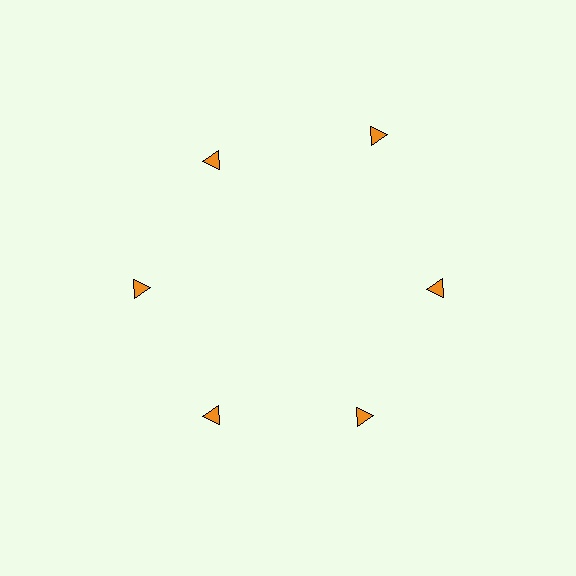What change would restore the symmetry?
The symmetry would be restored by moving it inward, back onto the ring so that all 6 triangles sit at equal angles and equal distance from the center.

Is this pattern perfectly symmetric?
No. The 6 orange triangles are arranged in a ring, but one element near the 1 o'clock position is pushed outward from the center, breaking the 6-fold rotational symmetry.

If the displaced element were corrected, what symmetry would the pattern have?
It would have 6-fold rotational symmetry — the pattern would map onto itself every 60 degrees.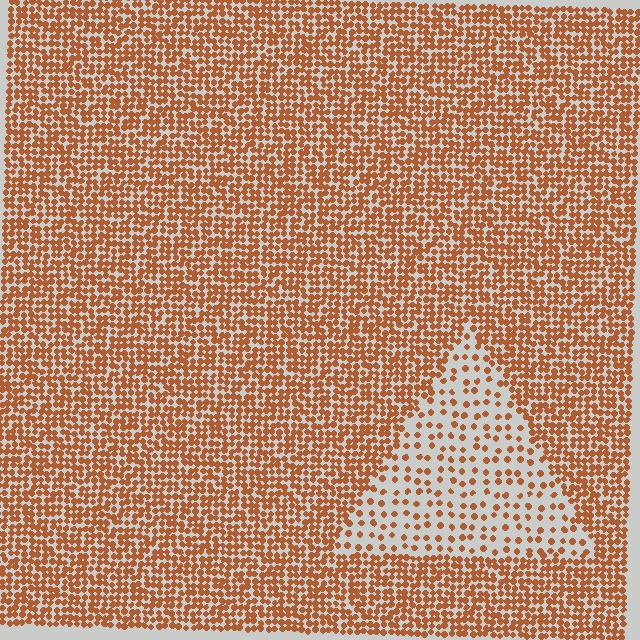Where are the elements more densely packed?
The elements are more densely packed outside the triangle boundary.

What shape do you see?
I see a triangle.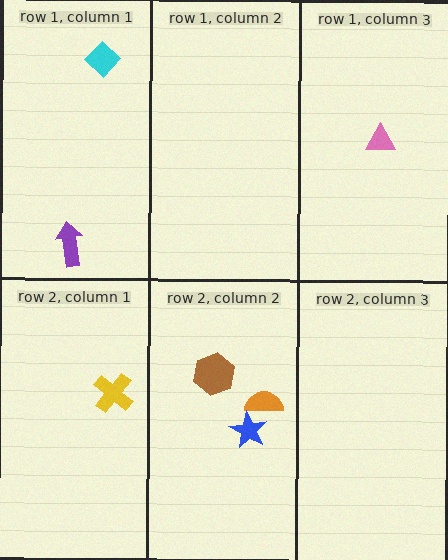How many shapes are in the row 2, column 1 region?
1.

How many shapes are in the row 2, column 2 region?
3.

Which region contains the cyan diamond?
The row 1, column 1 region.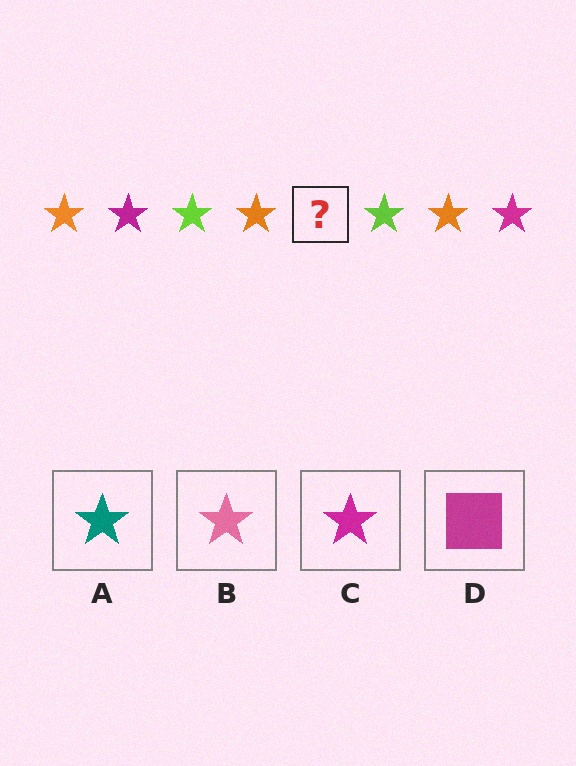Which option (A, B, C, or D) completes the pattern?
C.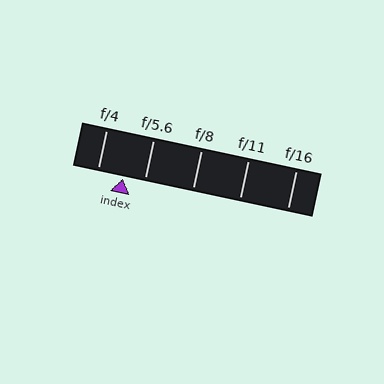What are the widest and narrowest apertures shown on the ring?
The widest aperture shown is f/4 and the narrowest is f/16.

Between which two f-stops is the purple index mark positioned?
The index mark is between f/4 and f/5.6.